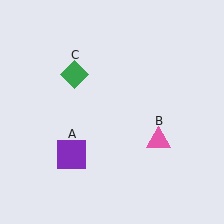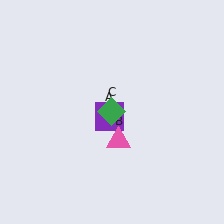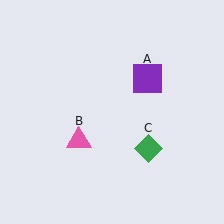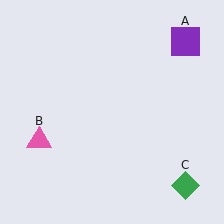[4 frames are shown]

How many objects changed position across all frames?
3 objects changed position: purple square (object A), pink triangle (object B), green diamond (object C).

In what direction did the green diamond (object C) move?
The green diamond (object C) moved down and to the right.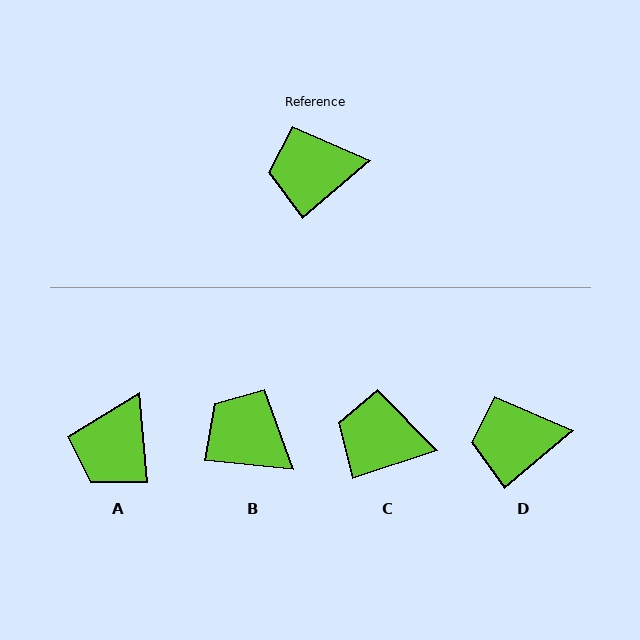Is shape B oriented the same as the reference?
No, it is off by about 47 degrees.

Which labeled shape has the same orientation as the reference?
D.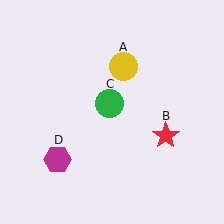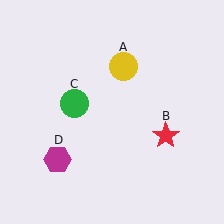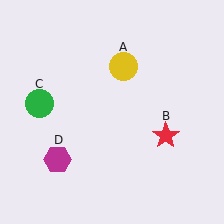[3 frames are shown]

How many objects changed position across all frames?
1 object changed position: green circle (object C).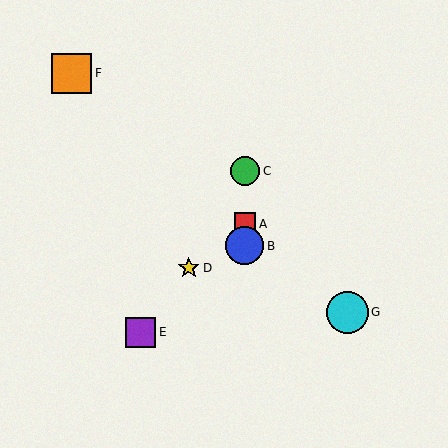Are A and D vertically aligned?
No, A is at x≈245 and D is at x≈189.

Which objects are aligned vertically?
Objects A, B, C are aligned vertically.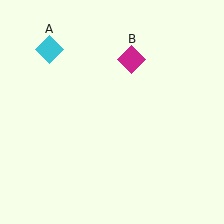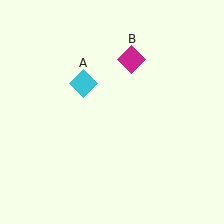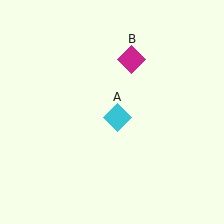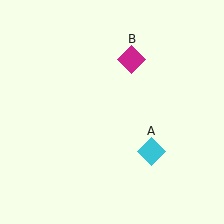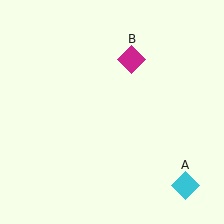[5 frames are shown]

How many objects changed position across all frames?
1 object changed position: cyan diamond (object A).